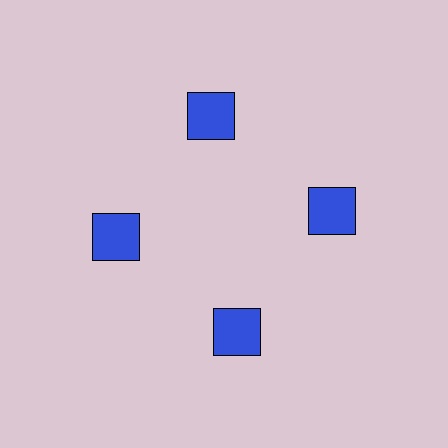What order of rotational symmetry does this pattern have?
This pattern has 4-fold rotational symmetry.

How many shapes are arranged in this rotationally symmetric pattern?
There are 4 shapes, arranged in 4 groups of 1.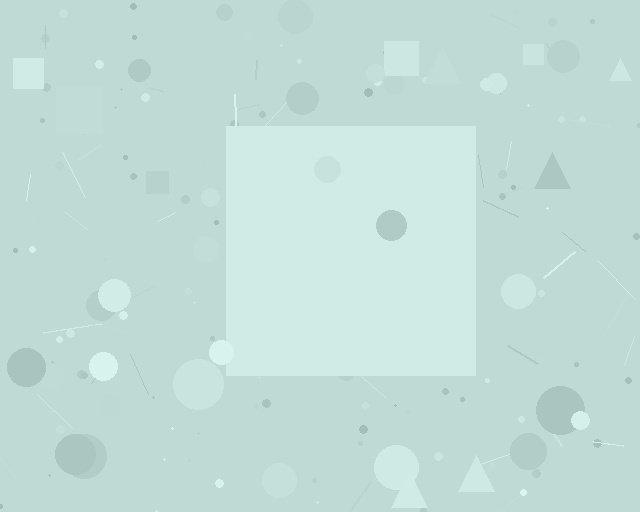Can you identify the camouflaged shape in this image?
The camouflaged shape is a square.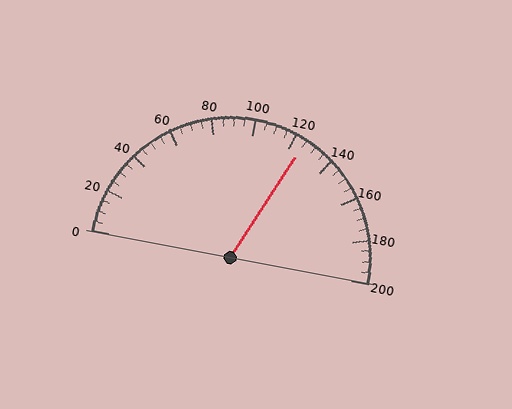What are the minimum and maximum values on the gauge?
The gauge ranges from 0 to 200.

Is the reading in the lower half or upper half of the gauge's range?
The reading is in the upper half of the range (0 to 200).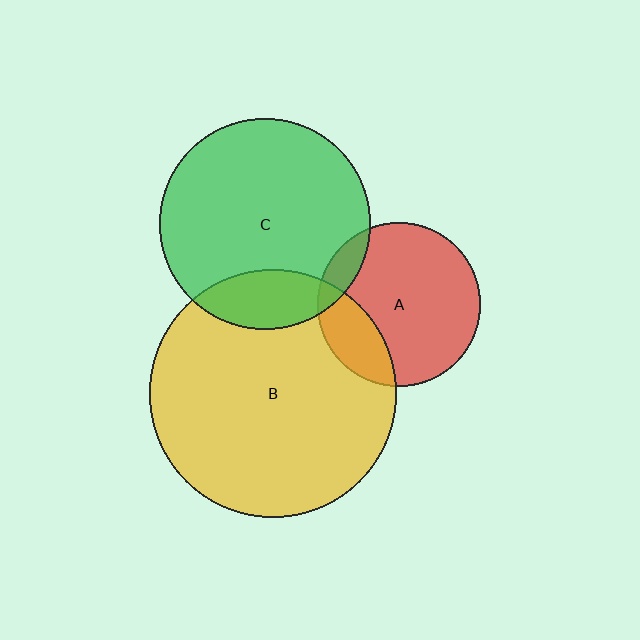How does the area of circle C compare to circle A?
Approximately 1.7 times.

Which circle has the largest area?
Circle B (yellow).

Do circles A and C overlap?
Yes.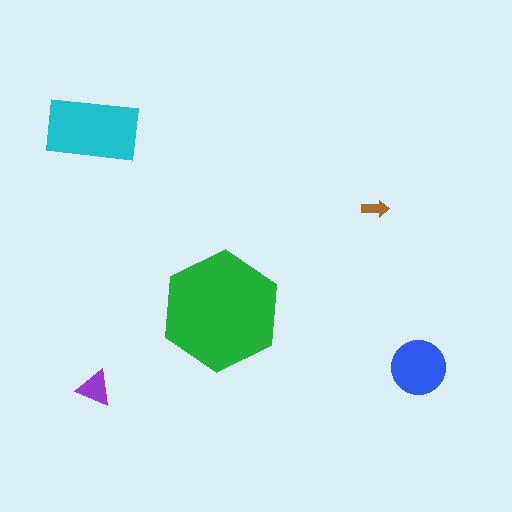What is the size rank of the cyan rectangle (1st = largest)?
2nd.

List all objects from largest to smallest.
The green hexagon, the cyan rectangle, the blue circle, the purple triangle, the brown arrow.